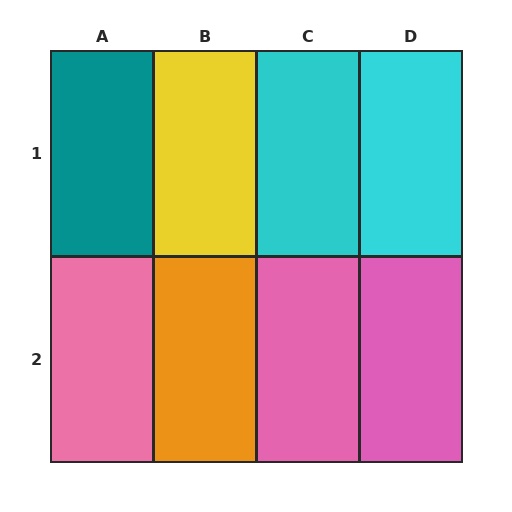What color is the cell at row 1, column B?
Yellow.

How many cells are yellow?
1 cell is yellow.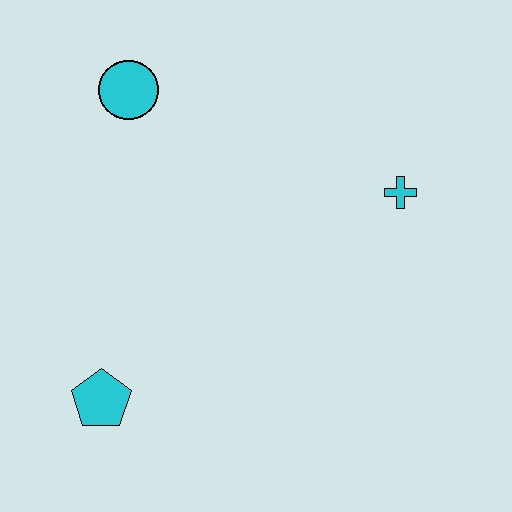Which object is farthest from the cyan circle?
The cyan pentagon is farthest from the cyan circle.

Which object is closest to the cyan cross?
The cyan circle is closest to the cyan cross.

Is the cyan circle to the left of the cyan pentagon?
No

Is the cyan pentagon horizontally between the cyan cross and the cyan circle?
No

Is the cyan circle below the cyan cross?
No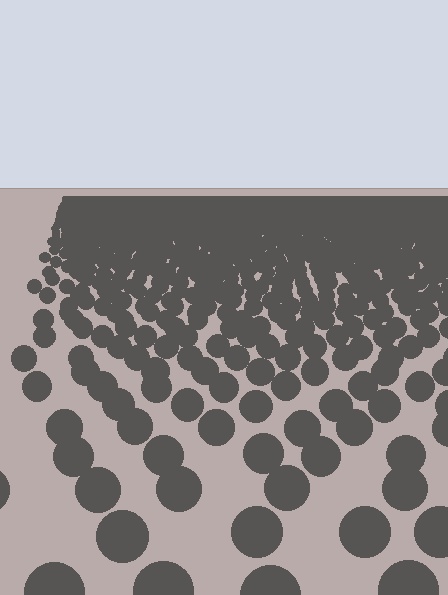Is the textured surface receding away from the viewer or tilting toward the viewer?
The surface is receding away from the viewer. Texture elements get smaller and denser toward the top.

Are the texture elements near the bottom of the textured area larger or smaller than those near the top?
Larger. Near the bottom, elements are closer to the viewer and appear at a bigger on-screen size.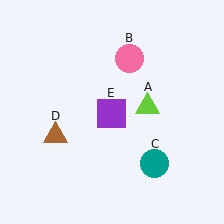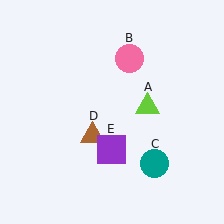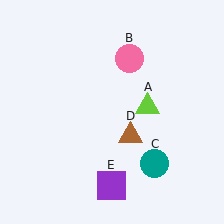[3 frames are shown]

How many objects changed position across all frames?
2 objects changed position: brown triangle (object D), purple square (object E).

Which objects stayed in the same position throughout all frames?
Lime triangle (object A) and pink circle (object B) and teal circle (object C) remained stationary.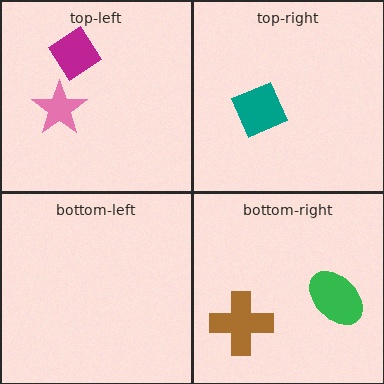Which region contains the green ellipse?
The bottom-right region.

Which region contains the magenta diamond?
The top-left region.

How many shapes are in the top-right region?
1.